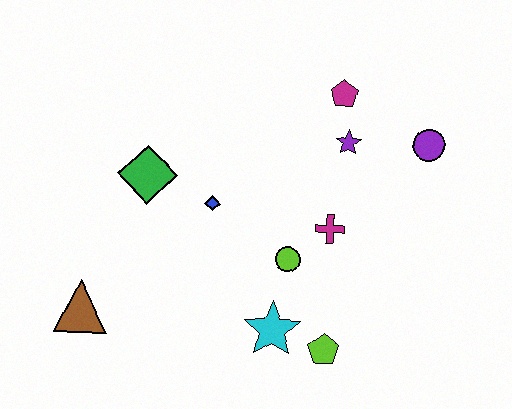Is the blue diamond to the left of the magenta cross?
Yes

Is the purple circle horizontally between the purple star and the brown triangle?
No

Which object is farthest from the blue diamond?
The purple circle is farthest from the blue diamond.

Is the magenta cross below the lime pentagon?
No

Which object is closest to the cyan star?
The lime pentagon is closest to the cyan star.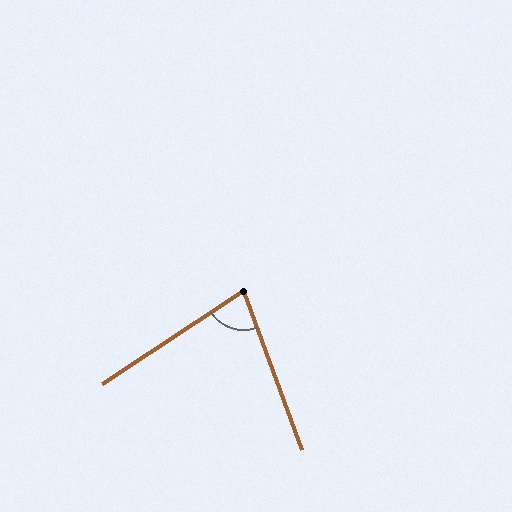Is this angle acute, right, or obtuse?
It is acute.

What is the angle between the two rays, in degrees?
Approximately 77 degrees.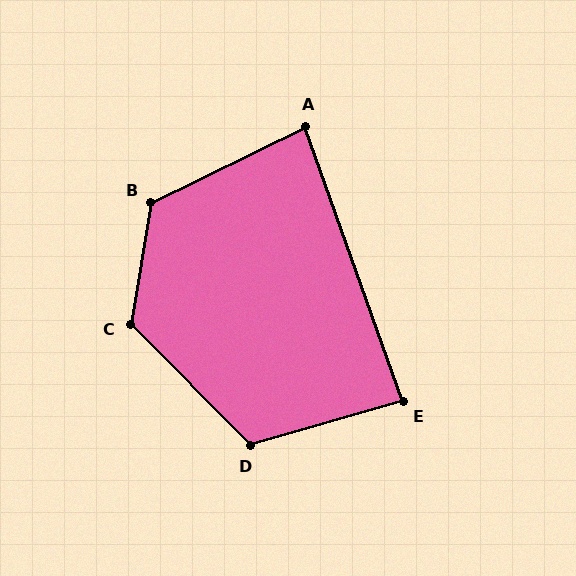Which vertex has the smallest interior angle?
A, at approximately 84 degrees.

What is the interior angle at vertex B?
Approximately 125 degrees (obtuse).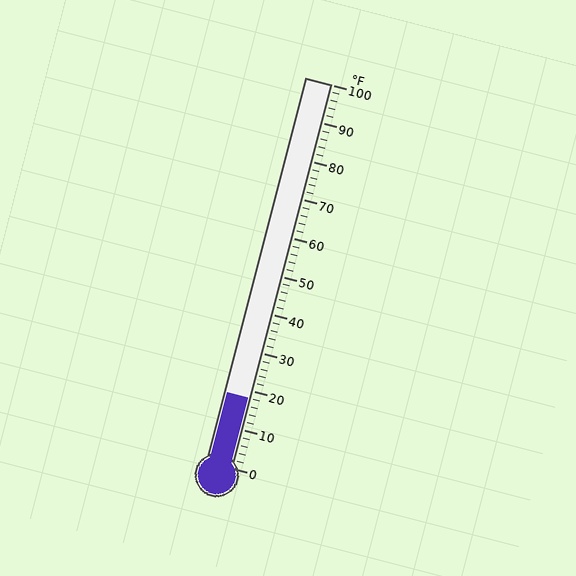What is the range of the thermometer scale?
The thermometer scale ranges from 0°F to 100°F.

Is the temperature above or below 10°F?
The temperature is above 10°F.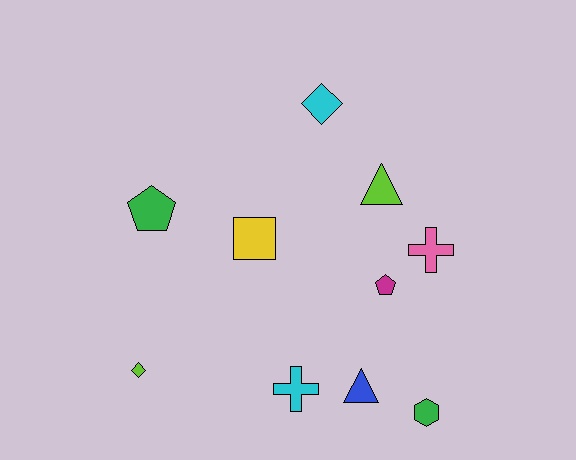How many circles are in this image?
There are no circles.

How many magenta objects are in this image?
There is 1 magenta object.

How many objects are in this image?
There are 10 objects.